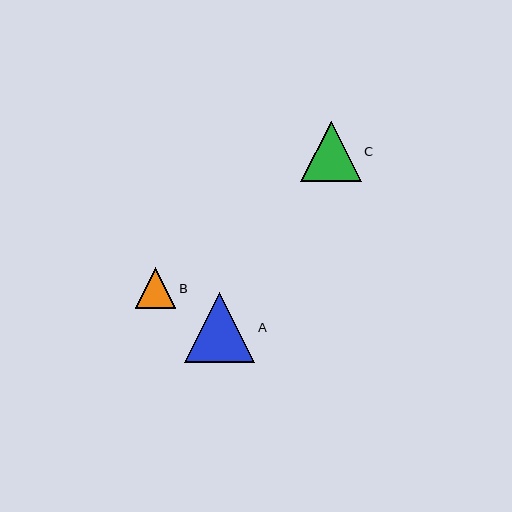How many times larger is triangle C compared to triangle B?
Triangle C is approximately 1.5 times the size of triangle B.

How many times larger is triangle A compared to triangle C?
Triangle A is approximately 1.2 times the size of triangle C.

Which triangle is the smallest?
Triangle B is the smallest with a size of approximately 41 pixels.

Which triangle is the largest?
Triangle A is the largest with a size of approximately 70 pixels.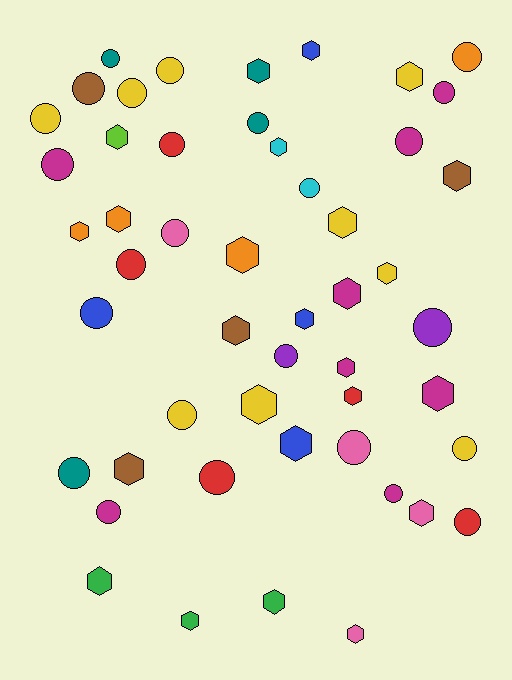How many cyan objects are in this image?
There are 2 cyan objects.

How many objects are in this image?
There are 50 objects.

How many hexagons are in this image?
There are 25 hexagons.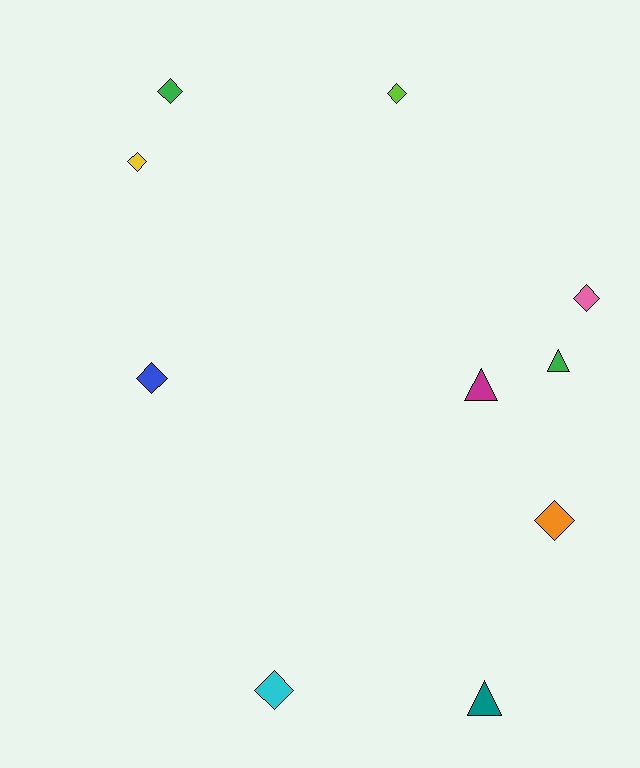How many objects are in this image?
There are 10 objects.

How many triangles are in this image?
There are 3 triangles.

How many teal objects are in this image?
There is 1 teal object.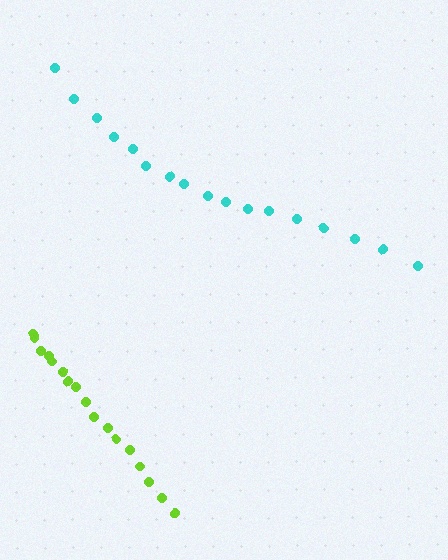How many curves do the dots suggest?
There are 2 distinct paths.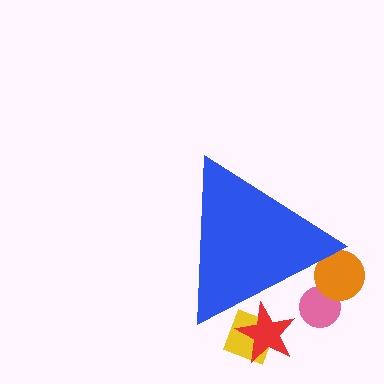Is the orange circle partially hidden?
Yes, the orange circle is partially hidden behind the blue triangle.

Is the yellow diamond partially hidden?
Yes, the yellow diamond is partially hidden behind the blue triangle.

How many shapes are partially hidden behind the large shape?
4 shapes are partially hidden.